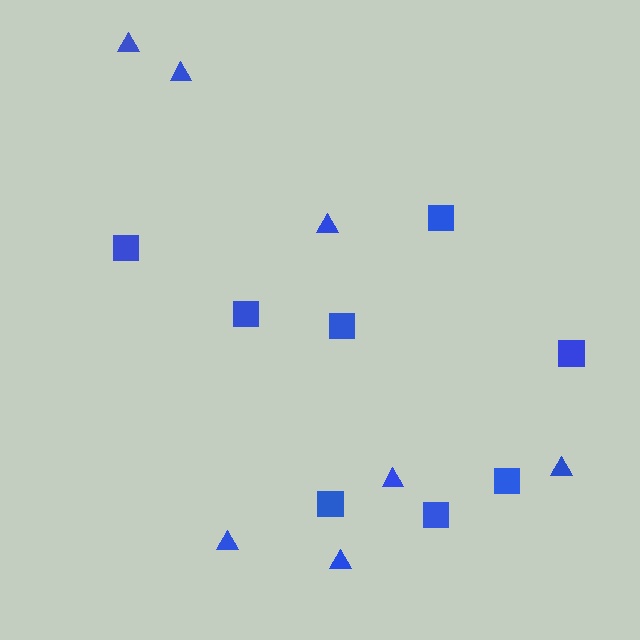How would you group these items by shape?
There are 2 groups: one group of squares (8) and one group of triangles (7).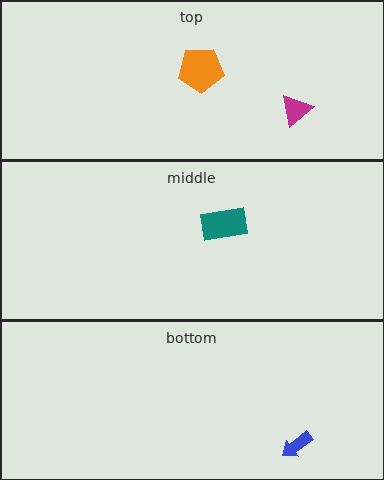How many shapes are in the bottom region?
1.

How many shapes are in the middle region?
1.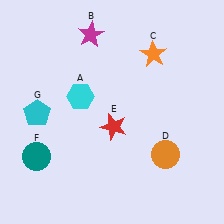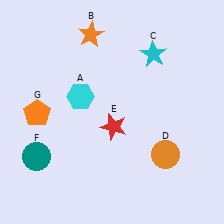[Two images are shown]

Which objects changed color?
B changed from magenta to orange. C changed from orange to cyan. G changed from cyan to orange.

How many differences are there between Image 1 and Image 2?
There are 3 differences between the two images.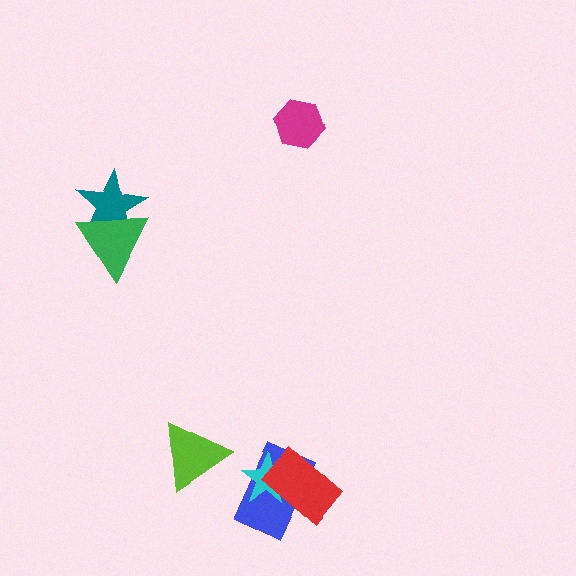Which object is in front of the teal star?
The green triangle is in front of the teal star.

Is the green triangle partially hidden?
No, no other shape covers it.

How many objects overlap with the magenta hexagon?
0 objects overlap with the magenta hexagon.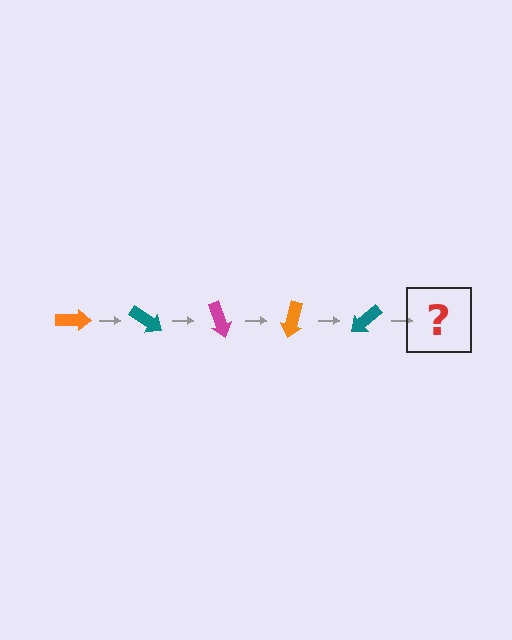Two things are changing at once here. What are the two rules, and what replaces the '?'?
The two rules are that it rotates 35 degrees each step and the color cycles through orange, teal, and magenta. The '?' should be a magenta arrow, rotated 175 degrees from the start.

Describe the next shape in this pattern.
It should be a magenta arrow, rotated 175 degrees from the start.